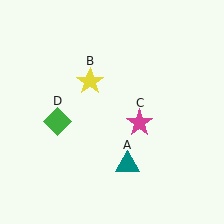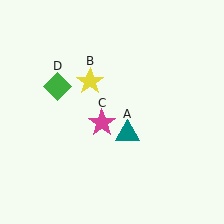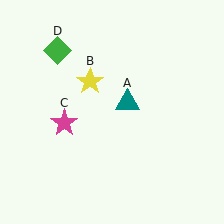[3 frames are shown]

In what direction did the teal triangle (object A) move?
The teal triangle (object A) moved up.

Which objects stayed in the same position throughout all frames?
Yellow star (object B) remained stationary.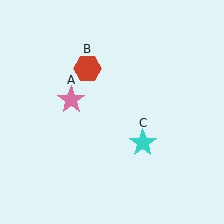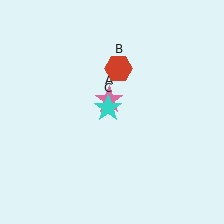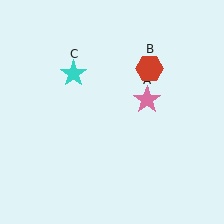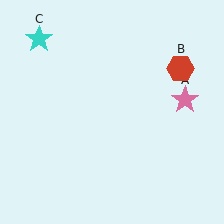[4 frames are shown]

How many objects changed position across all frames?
3 objects changed position: pink star (object A), red hexagon (object B), cyan star (object C).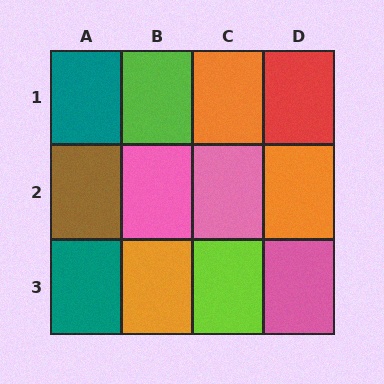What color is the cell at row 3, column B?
Orange.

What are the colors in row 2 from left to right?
Brown, pink, pink, orange.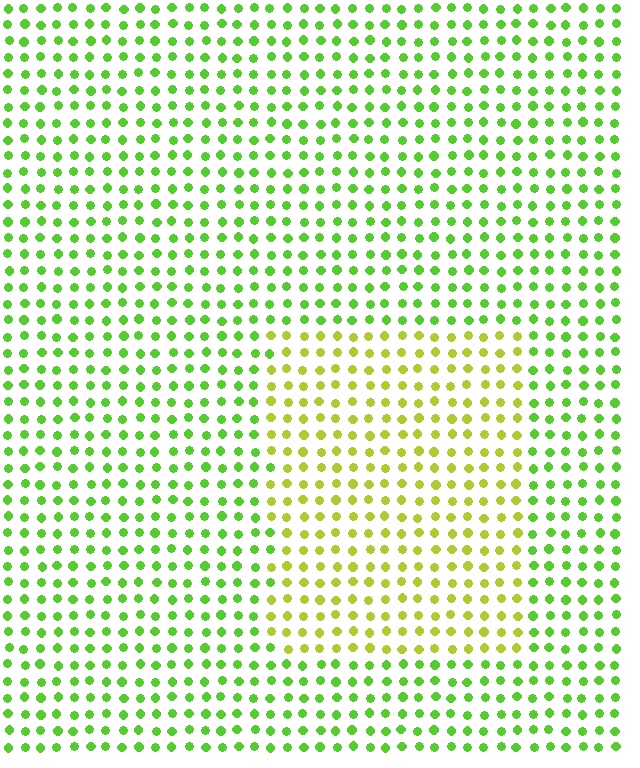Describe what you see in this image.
The image is filled with small lime elements in a uniform arrangement. A rectangle-shaped region is visible where the elements are tinted to a slightly different hue, forming a subtle color boundary.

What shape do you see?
I see a rectangle.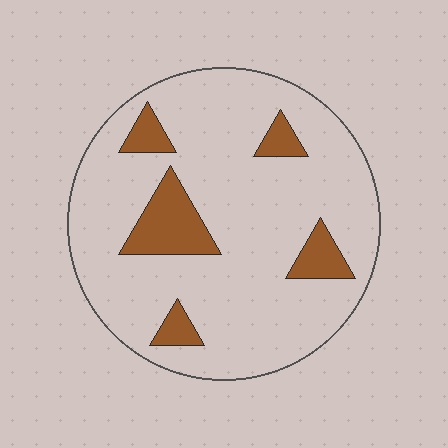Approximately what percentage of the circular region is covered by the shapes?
Approximately 15%.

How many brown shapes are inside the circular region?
5.